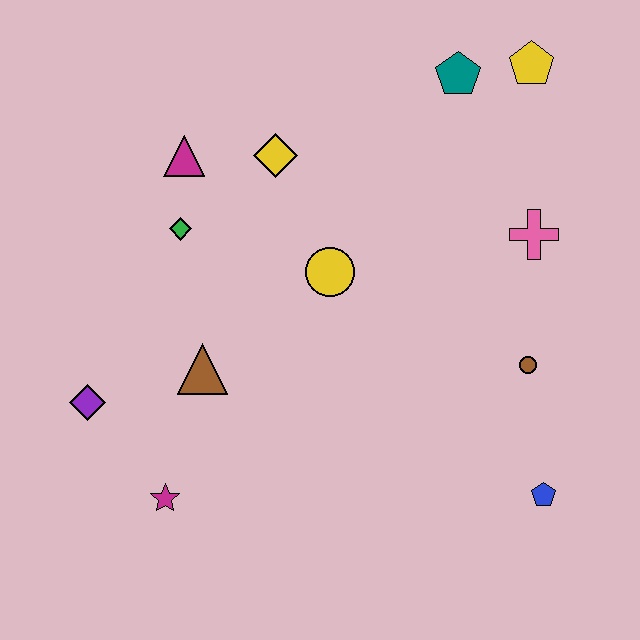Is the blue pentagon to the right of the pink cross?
Yes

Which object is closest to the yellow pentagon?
The teal pentagon is closest to the yellow pentagon.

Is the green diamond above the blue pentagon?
Yes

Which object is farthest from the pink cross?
The purple diamond is farthest from the pink cross.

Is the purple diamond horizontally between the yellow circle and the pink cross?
No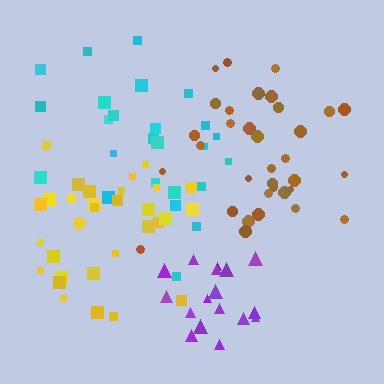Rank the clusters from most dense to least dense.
purple, brown, yellow, cyan.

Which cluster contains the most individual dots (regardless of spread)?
Brown (34).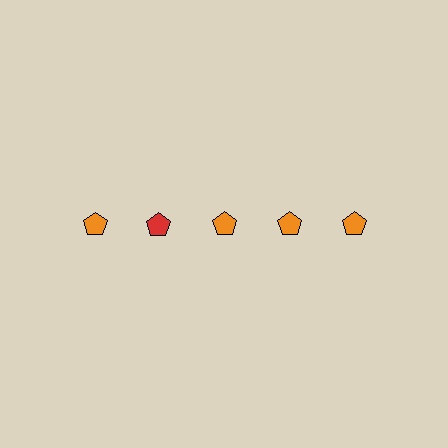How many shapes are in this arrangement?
There are 5 shapes arranged in a grid pattern.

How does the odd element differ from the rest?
It has a different color: red instead of orange.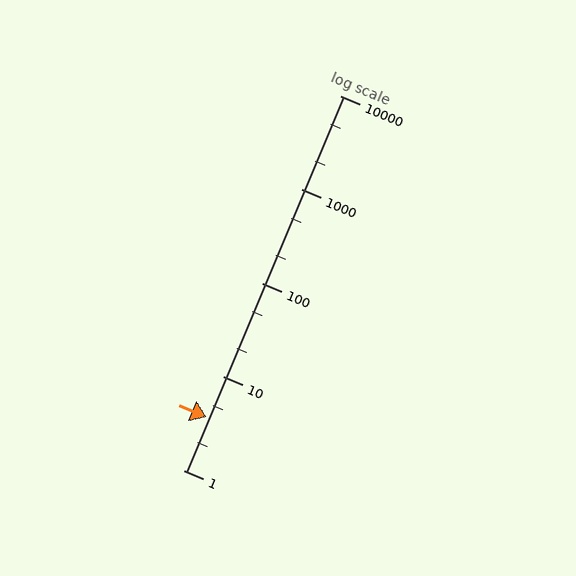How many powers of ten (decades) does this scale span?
The scale spans 4 decades, from 1 to 10000.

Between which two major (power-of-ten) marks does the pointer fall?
The pointer is between 1 and 10.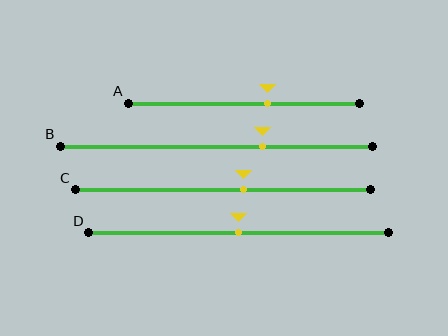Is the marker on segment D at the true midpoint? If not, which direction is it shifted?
Yes, the marker on segment D is at the true midpoint.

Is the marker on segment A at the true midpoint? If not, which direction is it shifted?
No, the marker on segment A is shifted to the right by about 10% of the segment length.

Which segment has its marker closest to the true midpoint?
Segment D has its marker closest to the true midpoint.